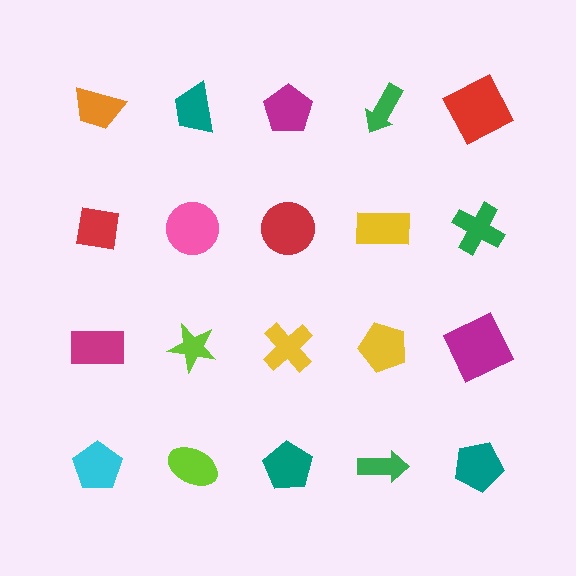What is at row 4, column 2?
A lime ellipse.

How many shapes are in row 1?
5 shapes.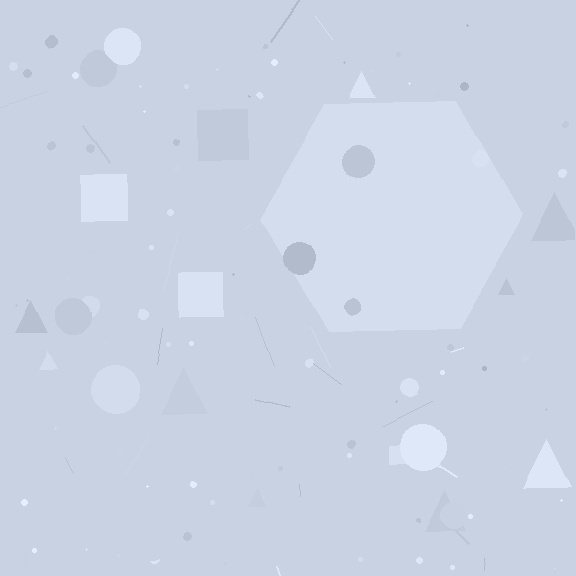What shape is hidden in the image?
A hexagon is hidden in the image.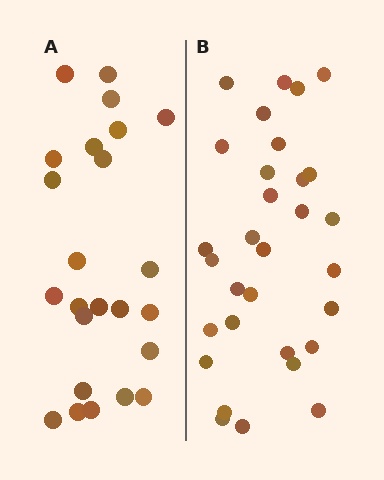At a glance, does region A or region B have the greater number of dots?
Region B (the right region) has more dots.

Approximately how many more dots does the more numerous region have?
Region B has roughly 8 or so more dots than region A.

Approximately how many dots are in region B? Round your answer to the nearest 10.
About 30 dots. (The exact count is 31, which rounds to 30.)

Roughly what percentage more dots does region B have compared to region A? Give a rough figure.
About 30% more.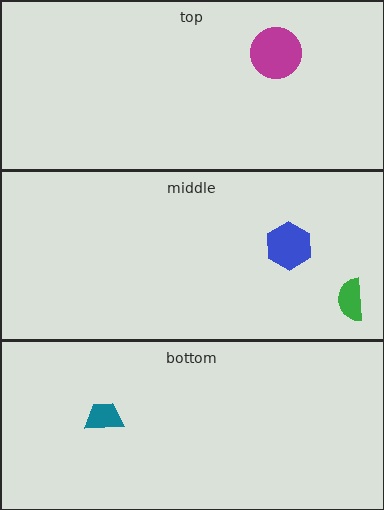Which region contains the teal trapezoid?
The bottom region.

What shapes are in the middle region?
The green semicircle, the blue hexagon.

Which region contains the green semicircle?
The middle region.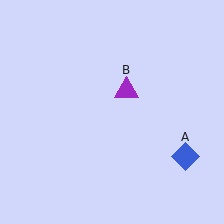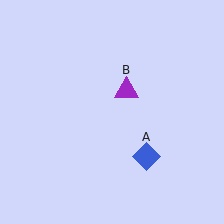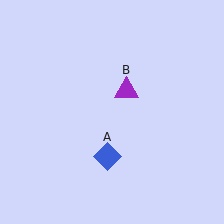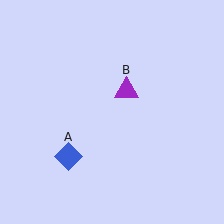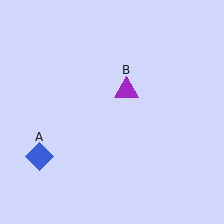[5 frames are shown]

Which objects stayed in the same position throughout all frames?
Purple triangle (object B) remained stationary.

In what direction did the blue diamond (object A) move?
The blue diamond (object A) moved left.